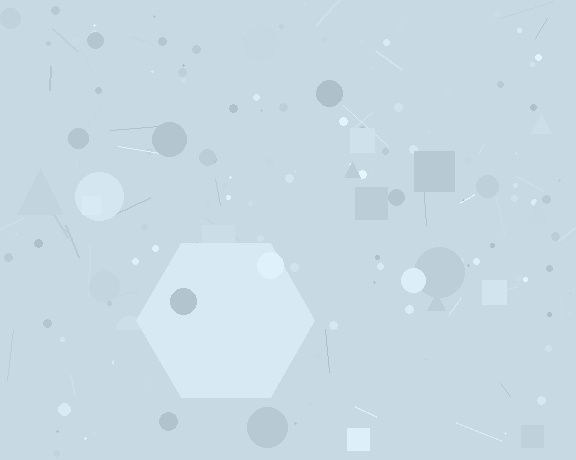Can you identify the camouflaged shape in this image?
The camouflaged shape is a hexagon.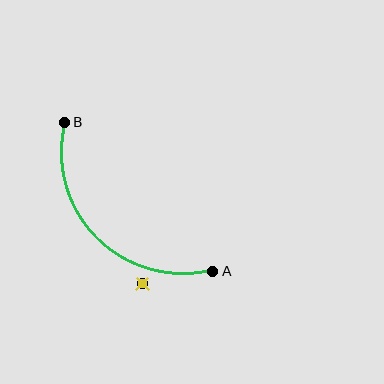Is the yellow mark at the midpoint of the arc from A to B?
No — the yellow mark does not lie on the arc at all. It sits slightly outside the curve.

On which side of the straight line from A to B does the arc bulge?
The arc bulges below and to the left of the straight line connecting A and B.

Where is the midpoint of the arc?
The arc midpoint is the point on the curve farthest from the straight line joining A and B. It sits below and to the left of that line.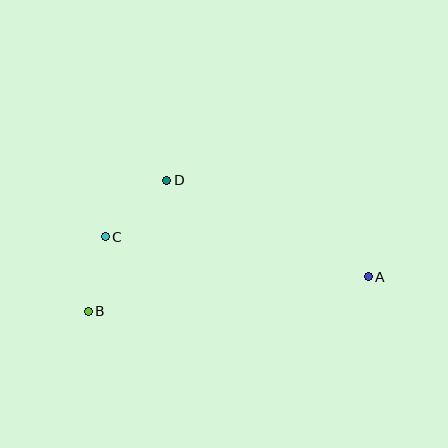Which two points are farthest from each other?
Points A and B are farthest from each other.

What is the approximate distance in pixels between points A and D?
The distance between A and D is approximately 224 pixels.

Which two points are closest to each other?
Points B and C are closest to each other.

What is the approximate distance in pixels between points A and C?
The distance between A and C is approximately 266 pixels.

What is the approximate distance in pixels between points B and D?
The distance between B and D is approximately 153 pixels.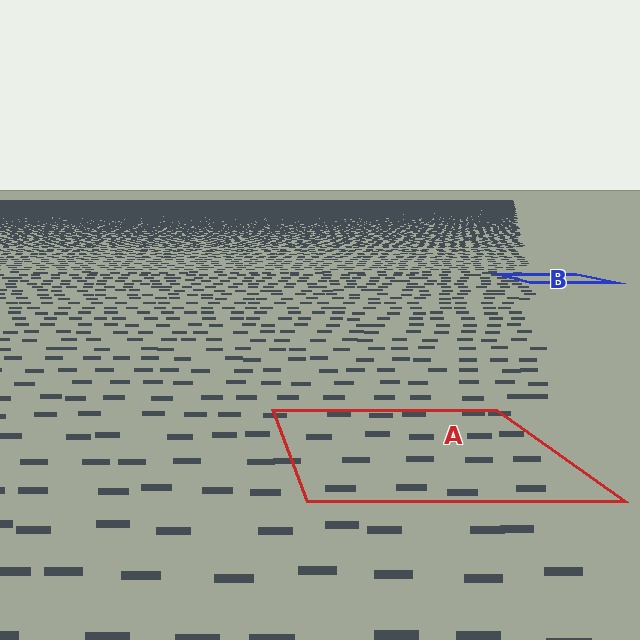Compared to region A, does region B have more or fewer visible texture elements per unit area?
Region B has more texture elements per unit area — they are packed more densely because it is farther away.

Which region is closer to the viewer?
Region A is closer. The texture elements there are larger and more spread out.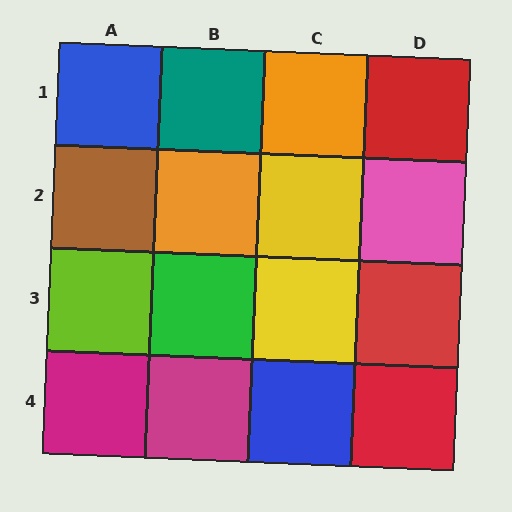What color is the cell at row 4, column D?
Red.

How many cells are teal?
1 cell is teal.